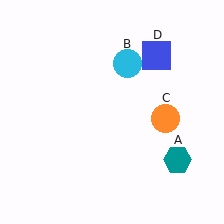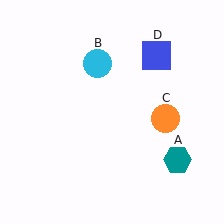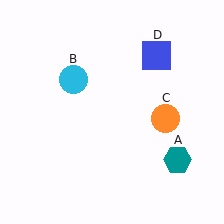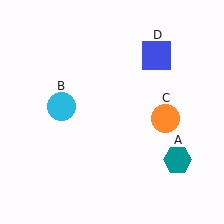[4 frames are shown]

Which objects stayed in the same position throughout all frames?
Teal hexagon (object A) and orange circle (object C) and blue square (object D) remained stationary.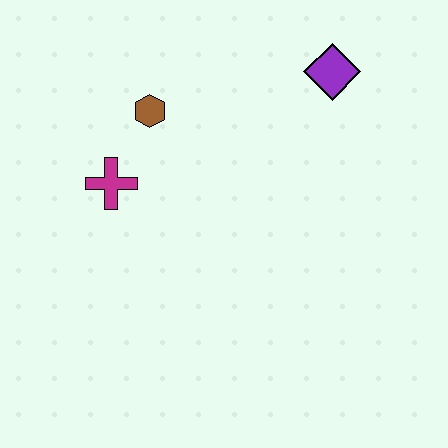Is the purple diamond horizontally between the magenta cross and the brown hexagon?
No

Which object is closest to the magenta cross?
The brown hexagon is closest to the magenta cross.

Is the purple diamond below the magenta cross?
No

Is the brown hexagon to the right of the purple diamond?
No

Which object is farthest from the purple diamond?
The magenta cross is farthest from the purple diamond.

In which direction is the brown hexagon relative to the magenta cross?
The brown hexagon is above the magenta cross.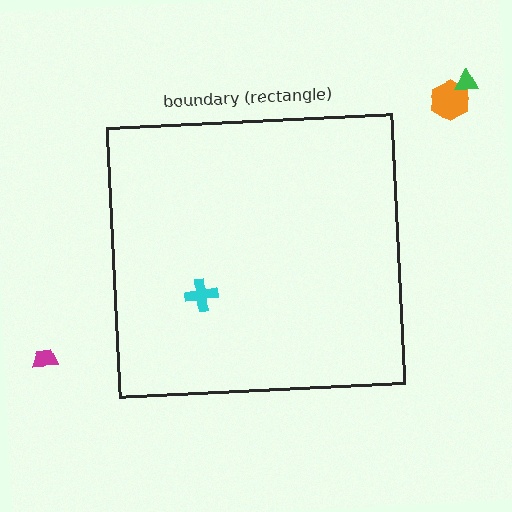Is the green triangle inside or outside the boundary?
Outside.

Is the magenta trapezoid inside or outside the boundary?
Outside.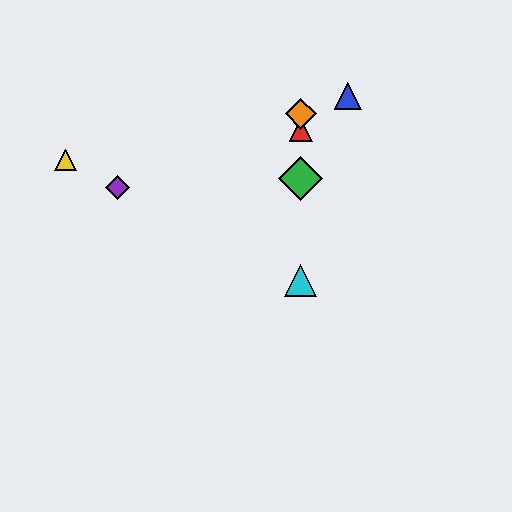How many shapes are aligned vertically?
4 shapes (the red triangle, the green diamond, the orange diamond, the cyan triangle) are aligned vertically.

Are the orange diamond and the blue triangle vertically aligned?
No, the orange diamond is at x≈301 and the blue triangle is at x≈348.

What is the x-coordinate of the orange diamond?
The orange diamond is at x≈301.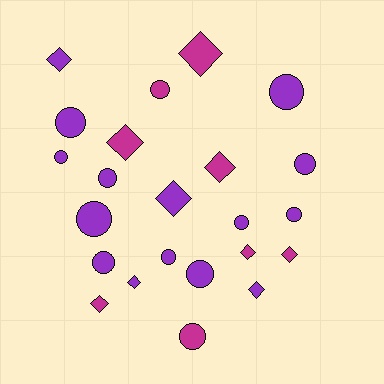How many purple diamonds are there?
There are 4 purple diamonds.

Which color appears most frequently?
Purple, with 15 objects.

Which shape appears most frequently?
Circle, with 13 objects.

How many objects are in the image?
There are 23 objects.